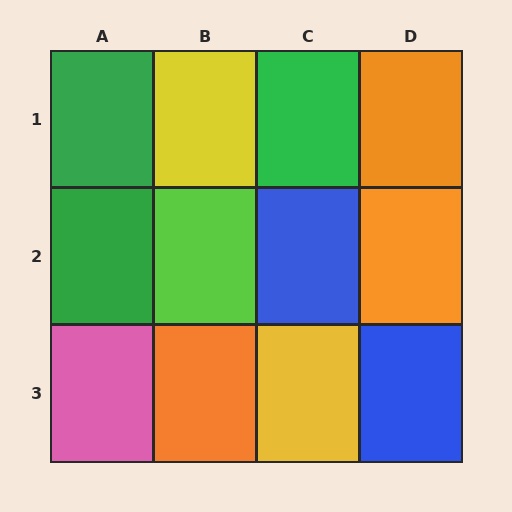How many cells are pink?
1 cell is pink.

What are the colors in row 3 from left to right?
Pink, orange, yellow, blue.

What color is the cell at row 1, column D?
Orange.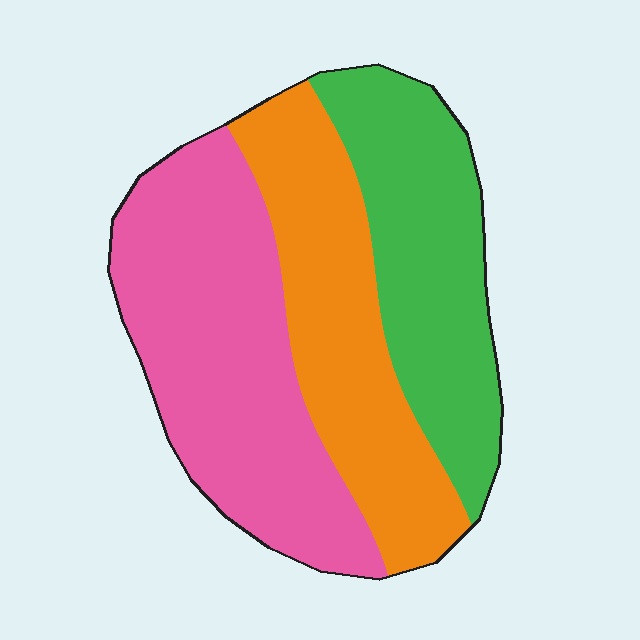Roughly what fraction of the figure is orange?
Orange covers 30% of the figure.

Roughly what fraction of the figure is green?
Green covers 29% of the figure.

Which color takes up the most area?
Pink, at roughly 40%.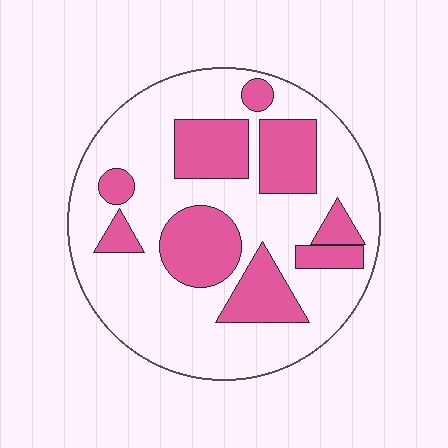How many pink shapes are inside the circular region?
9.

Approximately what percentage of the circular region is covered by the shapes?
Approximately 30%.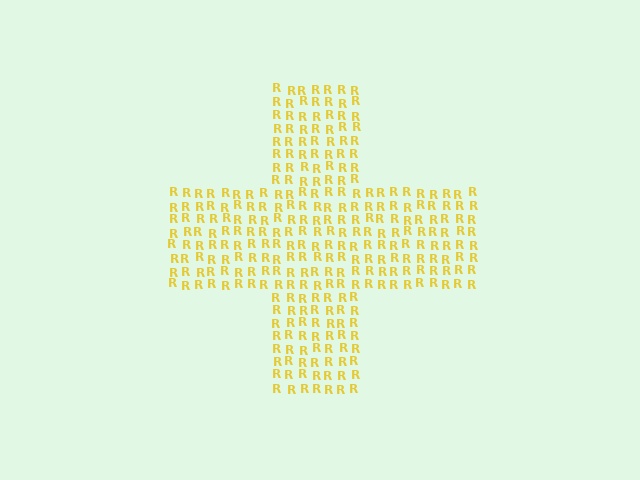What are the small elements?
The small elements are letter R's.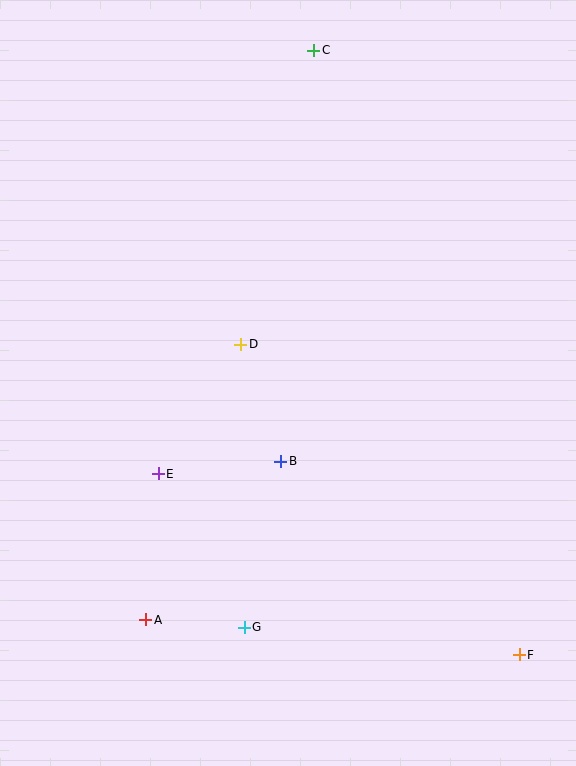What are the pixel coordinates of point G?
Point G is at (244, 627).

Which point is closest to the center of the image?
Point D at (241, 344) is closest to the center.